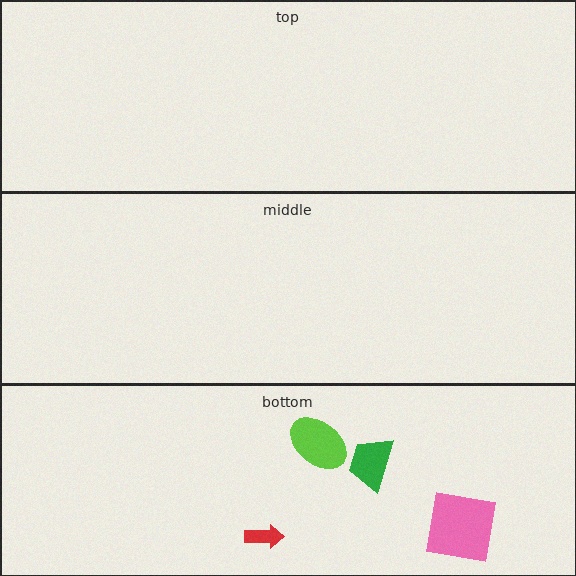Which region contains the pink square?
The bottom region.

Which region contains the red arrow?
The bottom region.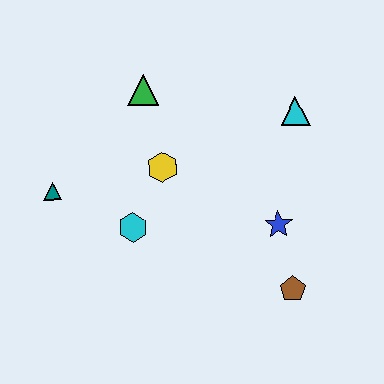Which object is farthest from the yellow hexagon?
The brown pentagon is farthest from the yellow hexagon.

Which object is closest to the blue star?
The brown pentagon is closest to the blue star.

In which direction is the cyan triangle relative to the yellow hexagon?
The cyan triangle is to the right of the yellow hexagon.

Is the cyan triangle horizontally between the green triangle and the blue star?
No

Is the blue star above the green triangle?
No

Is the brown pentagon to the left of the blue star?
No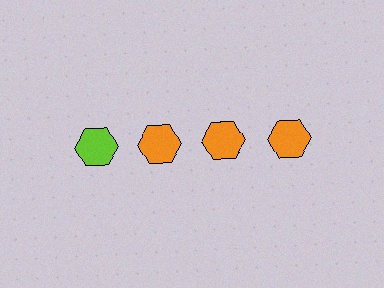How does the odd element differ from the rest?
It has a different color: lime instead of orange.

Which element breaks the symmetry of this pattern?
The lime hexagon in the top row, leftmost column breaks the symmetry. All other shapes are orange hexagons.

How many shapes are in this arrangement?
There are 4 shapes arranged in a grid pattern.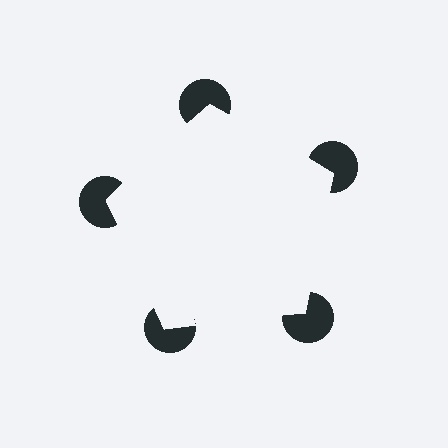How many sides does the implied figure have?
5 sides.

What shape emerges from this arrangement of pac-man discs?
An illusory pentagon — its edges are inferred from the aligned wedge cuts in the pac-man discs, not physically drawn.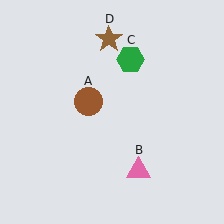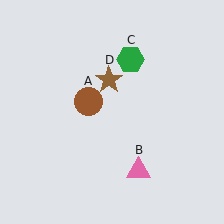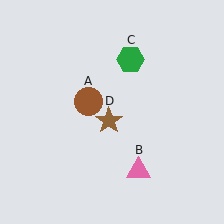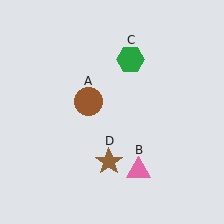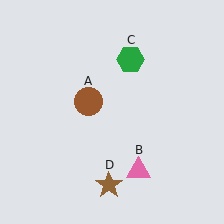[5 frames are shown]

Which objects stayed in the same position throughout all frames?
Brown circle (object A) and pink triangle (object B) and green hexagon (object C) remained stationary.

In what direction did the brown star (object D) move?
The brown star (object D) moved down.